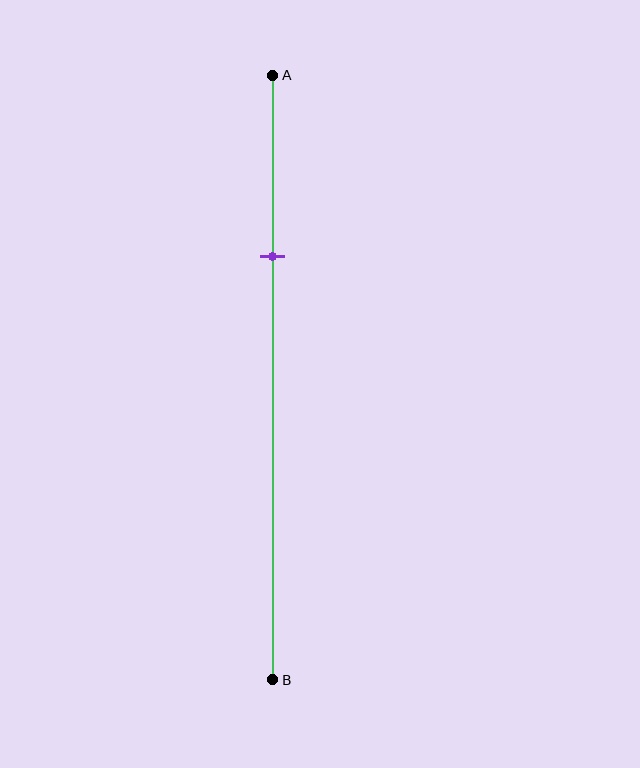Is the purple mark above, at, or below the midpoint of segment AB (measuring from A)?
The purple mark is above the midpoint of segment AB.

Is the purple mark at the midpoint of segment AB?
No, the mark is at about 30% from A, not at the 50% midpoint.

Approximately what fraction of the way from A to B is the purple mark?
The purple mark is approximately 30% of the way from A to B.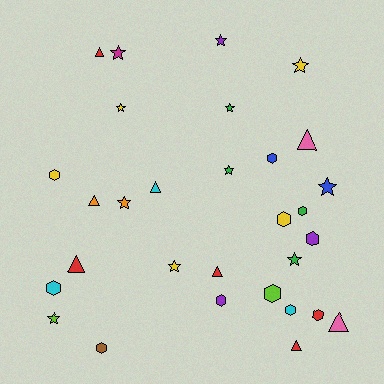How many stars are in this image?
There are 11 stars.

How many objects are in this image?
There are 30 objects.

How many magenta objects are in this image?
There is 1 magenta object.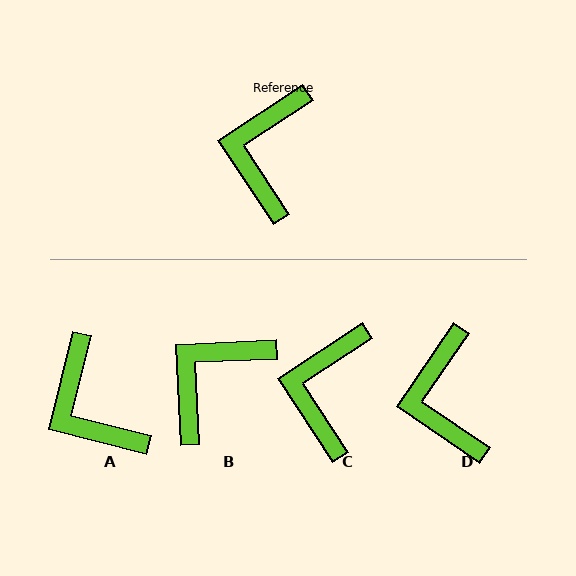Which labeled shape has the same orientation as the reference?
C.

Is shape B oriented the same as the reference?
No, it is off by about 31 degrees.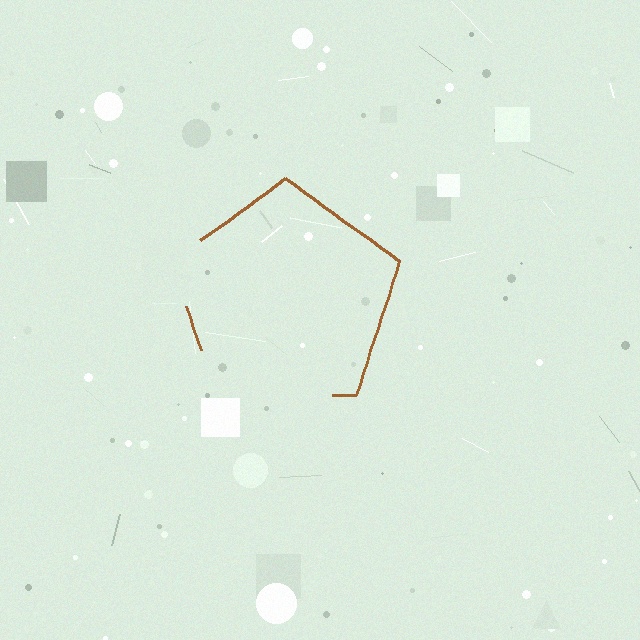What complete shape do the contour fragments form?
The contour fragments form a pentagon.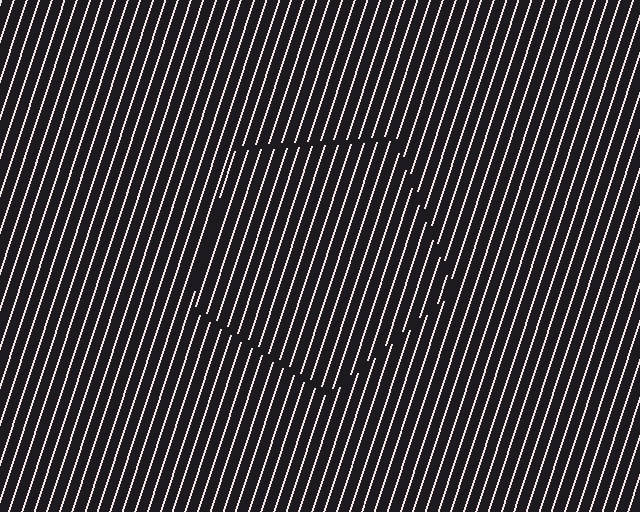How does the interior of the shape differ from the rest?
The interior of the shape contains the same grating, shifted by half a period — the contour is defined by the phase discontinuity where line-ends from the inner and outer gratings abut.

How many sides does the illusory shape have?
5 sides — the line-ends trace a pentagon.